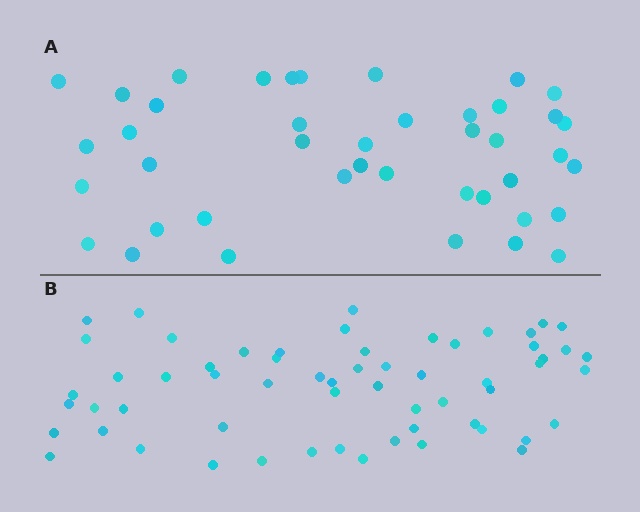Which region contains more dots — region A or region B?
Region B (the bottom region) has more dots.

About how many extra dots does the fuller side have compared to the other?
Region B has approximately 20 more dots than region A.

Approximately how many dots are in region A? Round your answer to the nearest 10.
About 40 dots. (The exact count is 42, which rounds to 40.)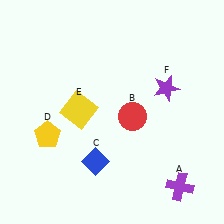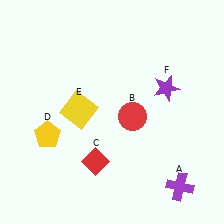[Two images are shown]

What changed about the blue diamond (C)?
In Image 1, C is blue. In Image 2, it changed to red.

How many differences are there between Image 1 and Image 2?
There is 1 difference between the two images.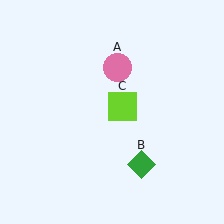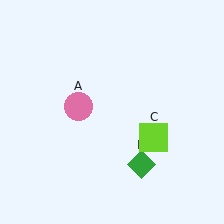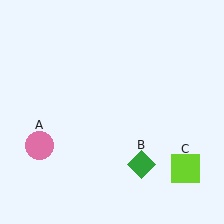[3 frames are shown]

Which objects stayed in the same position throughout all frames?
Green diamond (object B) remained stationary.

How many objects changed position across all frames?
2 objects changed position: pink circle (object A), lime square (object C).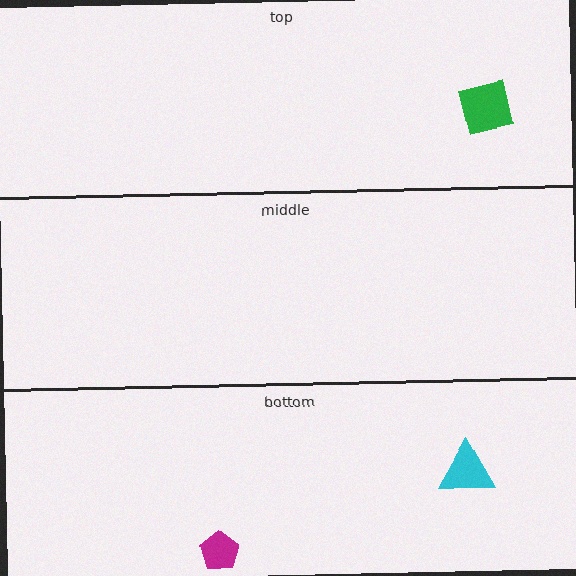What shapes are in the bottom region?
The magenta pentagon, the cyan triangle.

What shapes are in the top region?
The green square.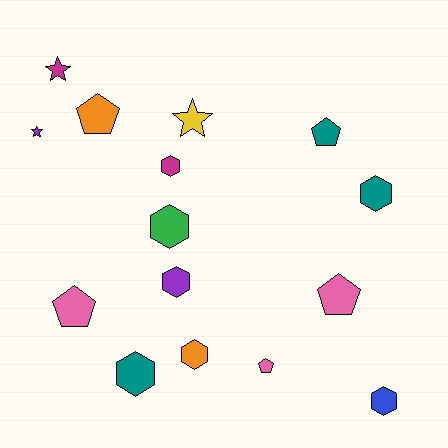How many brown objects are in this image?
There are no brown objects.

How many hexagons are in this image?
There are 7 hexagons.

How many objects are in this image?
There are 15 objects.